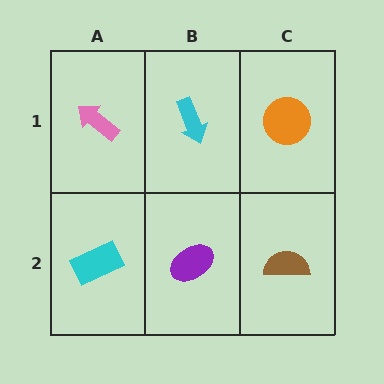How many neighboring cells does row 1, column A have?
2.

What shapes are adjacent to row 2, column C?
An orange circle (row 1, column C), a purple ellipse (row 2, column B).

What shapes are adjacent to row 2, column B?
A cyan arrow (row 1, column B), a cyan rectangle (row 2, column A), a brown semicircle (row 2, column C).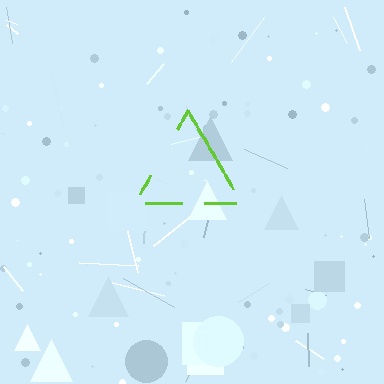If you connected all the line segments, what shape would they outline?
They would outline a triangle.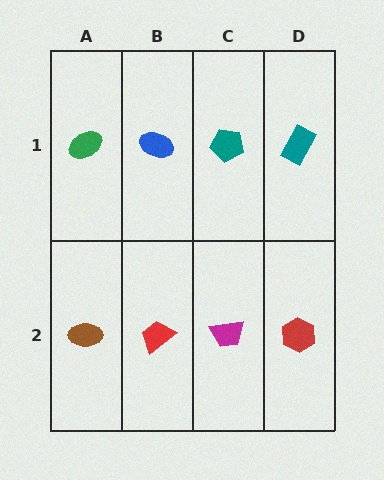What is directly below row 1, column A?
A brown ellipse.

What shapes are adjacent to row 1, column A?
A brown ellipse (row 2, column A), a blue ellipse (row 1, column B).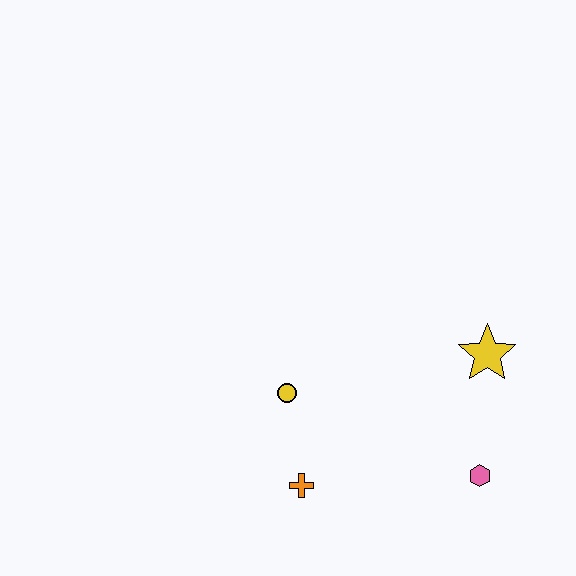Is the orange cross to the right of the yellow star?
No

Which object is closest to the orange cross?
The yellow circle is closest to the orange cross.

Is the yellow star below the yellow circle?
No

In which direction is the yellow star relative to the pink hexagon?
The yellow star is above the pink hexagon.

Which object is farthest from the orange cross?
The yellow star is farthest from the orange cross.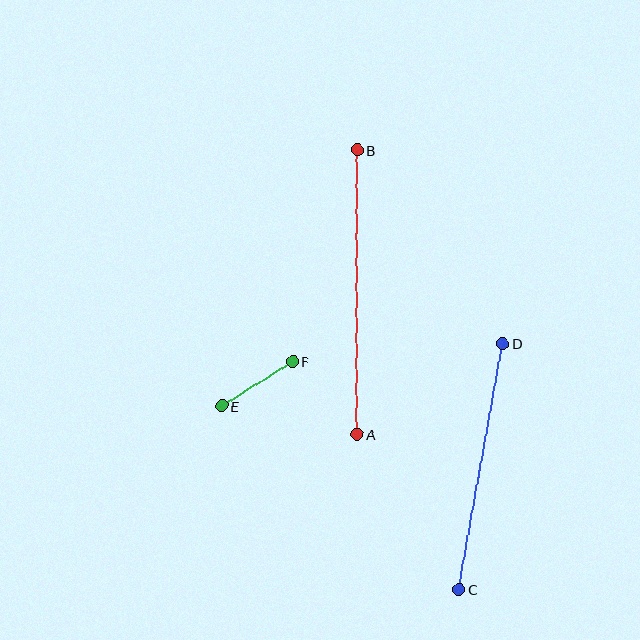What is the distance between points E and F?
The distance is approximately 83 pixels.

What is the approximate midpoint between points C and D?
The midpoint is at approximately (481, 466) pixels.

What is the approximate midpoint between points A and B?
The midpoint is at approximately (357, 292) pixels.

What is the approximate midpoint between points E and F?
The midpoint is at approximately (257, 384) pixels.